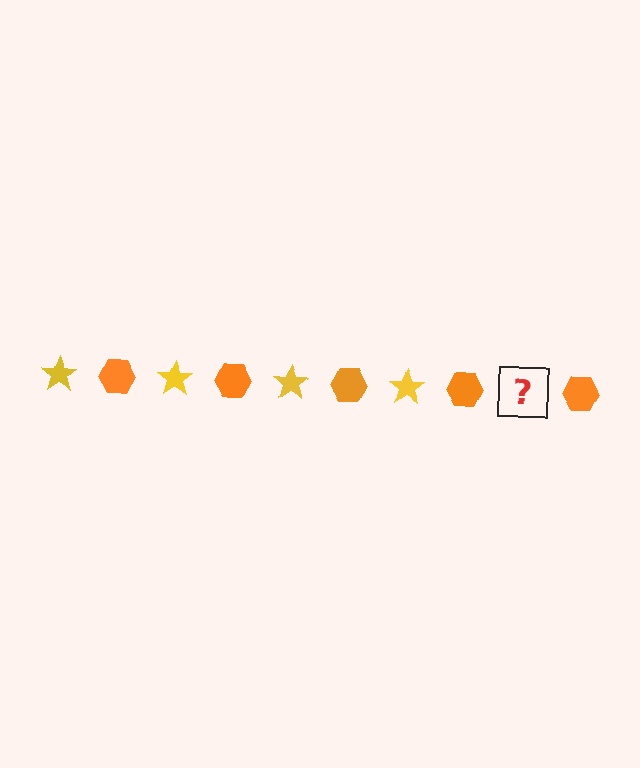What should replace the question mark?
The question mark should be replaced with a yellow star.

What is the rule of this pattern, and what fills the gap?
The rule is that the pattern alternates between yellow star and orange hexagon. The gap should be filled with a yellow star.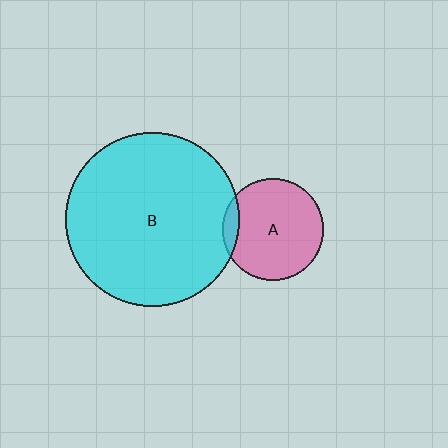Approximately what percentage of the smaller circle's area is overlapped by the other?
Approximately 10%.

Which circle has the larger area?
Circle B (cyan).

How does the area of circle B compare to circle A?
Approximately 3.0 times.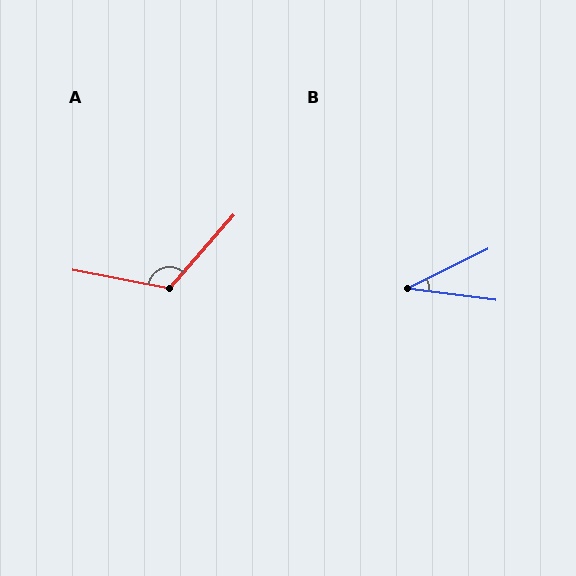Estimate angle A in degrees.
Approximately 120 degrees.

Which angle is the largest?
A, at approximately 120 degrees.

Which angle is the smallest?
B, at approximately 33 degrees.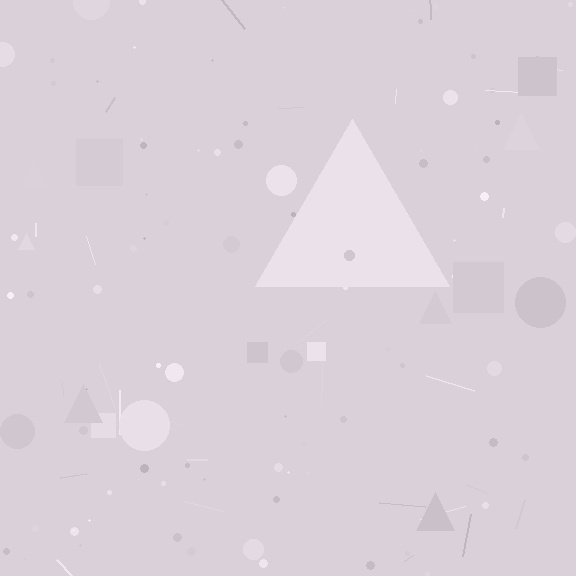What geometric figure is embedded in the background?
A triangle is embedded in the background.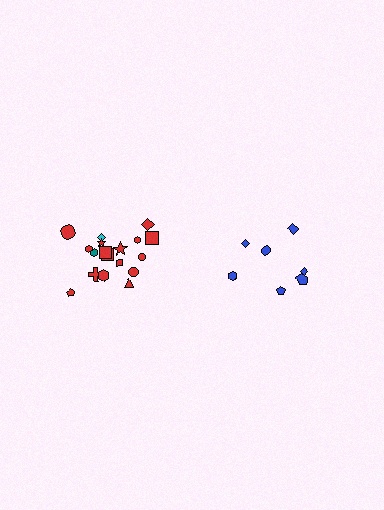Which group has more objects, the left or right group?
The left group.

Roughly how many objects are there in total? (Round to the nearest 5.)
Roughly 25 objects in total.